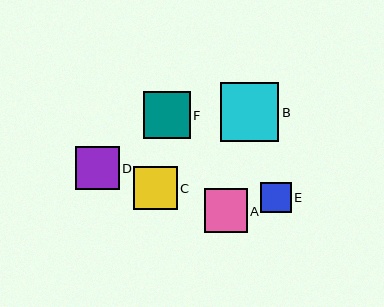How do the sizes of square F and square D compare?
Square F and square D are approximately the same size.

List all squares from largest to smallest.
From largest to smallest: B, F, C, D, A, E.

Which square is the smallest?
Square E is the smallest with a size of approximately 31 pixels.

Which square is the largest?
Square B is the largest with a size of approximately 59 pixels.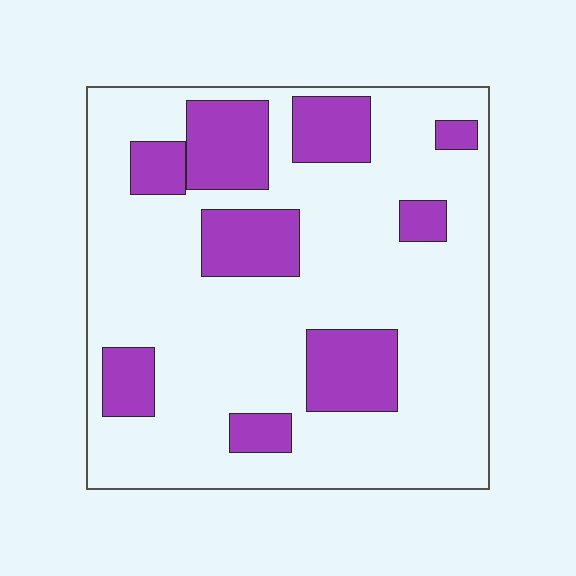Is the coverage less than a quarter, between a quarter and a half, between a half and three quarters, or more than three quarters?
Less than a quarter.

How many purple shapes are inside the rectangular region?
9.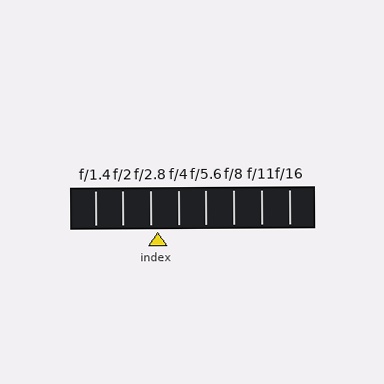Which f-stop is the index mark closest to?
The index mark is closest to f/2.8.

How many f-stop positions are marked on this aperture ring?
There are 8 f-stop positions marked.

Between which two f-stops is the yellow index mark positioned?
The index mark is between f/2.8 and f/4.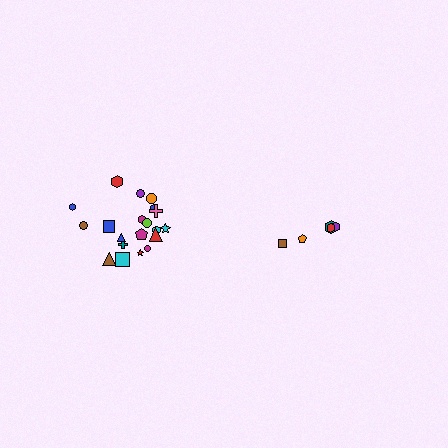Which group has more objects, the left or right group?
The left group.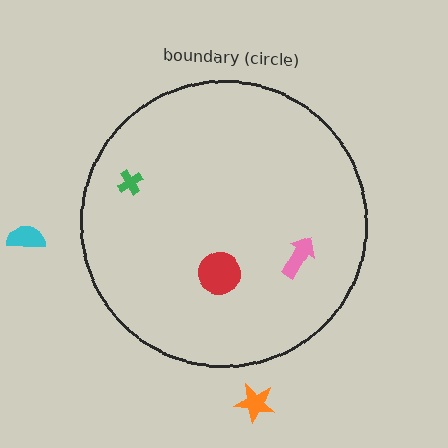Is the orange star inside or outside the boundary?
Outside.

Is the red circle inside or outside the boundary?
Inside.